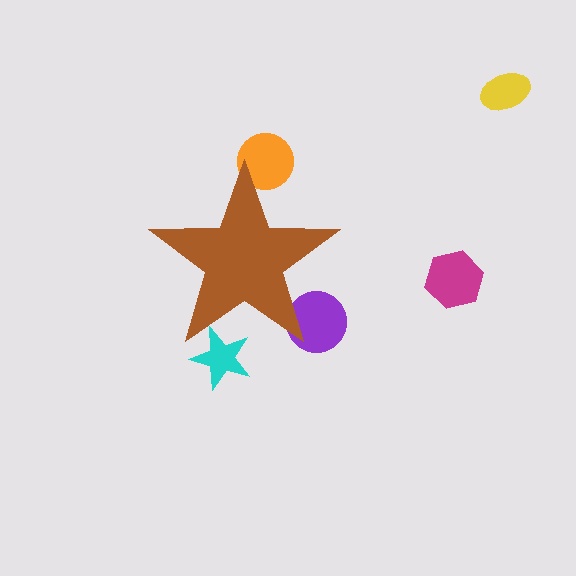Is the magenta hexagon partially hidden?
No, the magenta hexagon is fully visible.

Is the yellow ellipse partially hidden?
No, the yellow ellipse is fully visible.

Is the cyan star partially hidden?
Yes, the cyan star is partially hidden behind the brown star.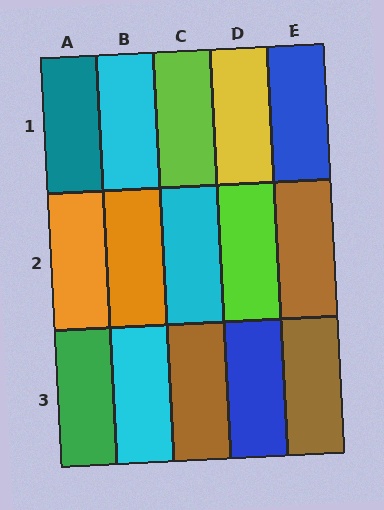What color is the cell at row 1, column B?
Cyan.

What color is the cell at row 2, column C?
Cyan.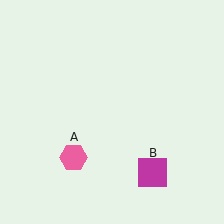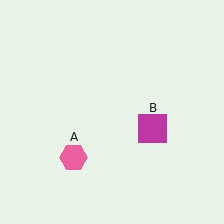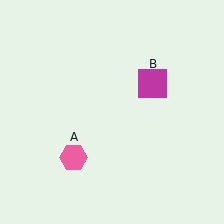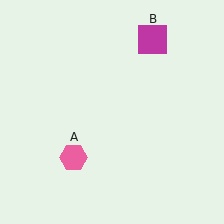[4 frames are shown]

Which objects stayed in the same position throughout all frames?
Pink hexagon (object A) remained stationary.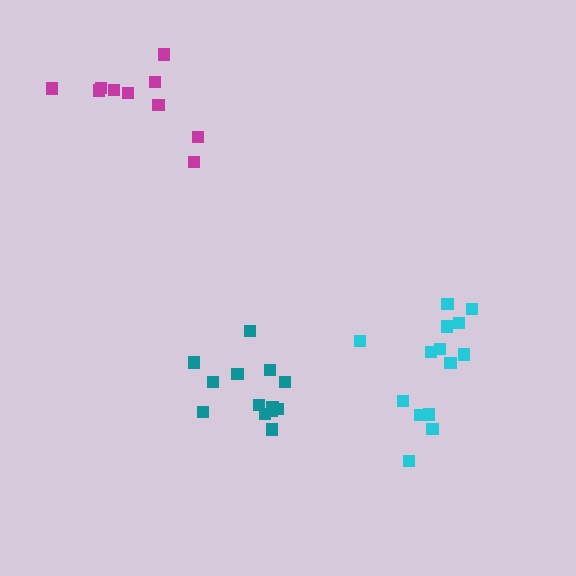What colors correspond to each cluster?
The clusters are colored: teal, cyan, magenta.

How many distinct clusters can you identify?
There are 3 distinct clusters.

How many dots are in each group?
Group 1: 13 dots, Group 2: 14 dots, Group 3: 10 dots (37 total).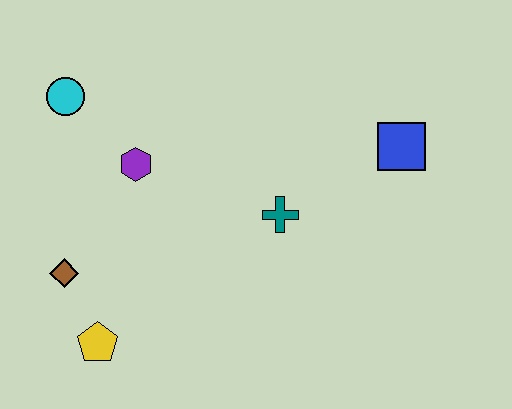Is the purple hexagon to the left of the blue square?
Yes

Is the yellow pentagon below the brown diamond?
Yes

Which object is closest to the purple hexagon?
The cyan circle is closest to the purple hexagon.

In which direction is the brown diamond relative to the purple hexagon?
The brown diamond is below the purple hexagon.